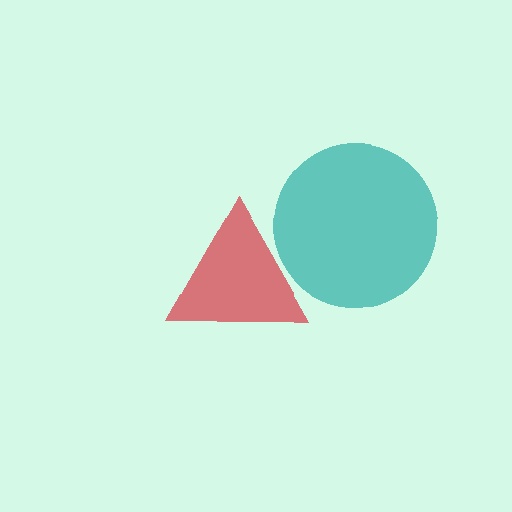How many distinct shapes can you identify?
There are 2 distinct shapes: a teal circle, a red triangle.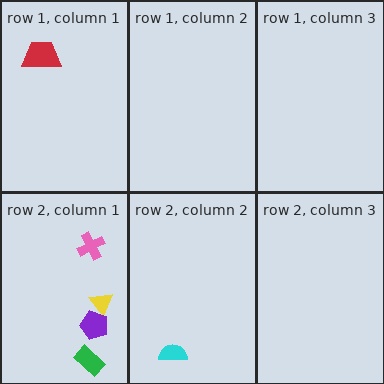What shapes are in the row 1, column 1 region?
The red trapezoid.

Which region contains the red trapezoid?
The row 1, column 1 region.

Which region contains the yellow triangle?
The row 2, column 1 region.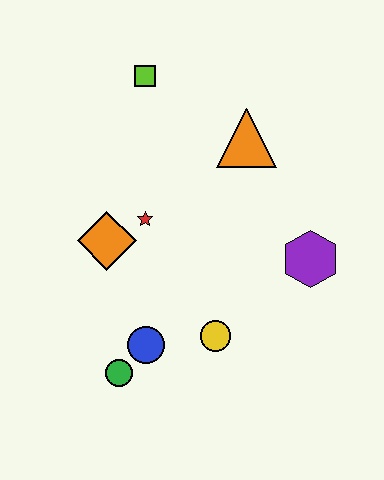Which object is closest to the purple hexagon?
The yellow circle is closest to the purple hexagon.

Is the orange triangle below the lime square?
Yes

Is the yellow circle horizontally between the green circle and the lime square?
No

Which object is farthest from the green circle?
The lime square is farthest from the green circle.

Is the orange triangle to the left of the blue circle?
No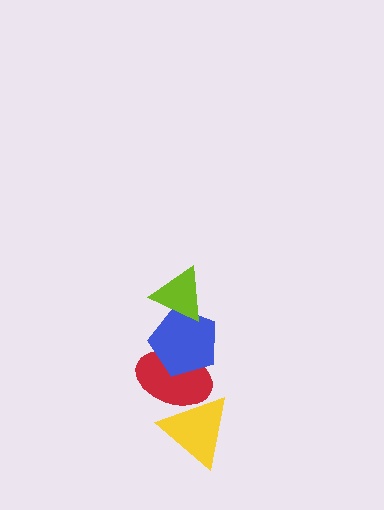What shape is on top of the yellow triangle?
The red ellipse is on top of the yellow triangle.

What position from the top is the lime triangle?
The lime triangle is 1st from the top.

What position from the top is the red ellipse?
The red ellipse is 3rd from the top.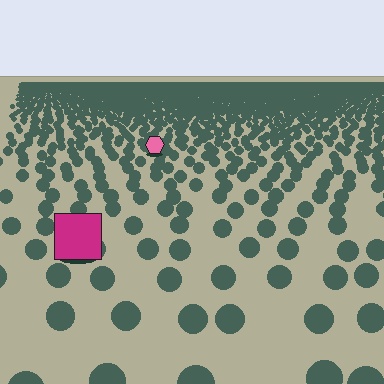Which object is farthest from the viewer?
The pink hexagon is farthest from the viewer. It appears smaller and the ground texture around it is denser.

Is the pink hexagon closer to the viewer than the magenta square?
No. The magenta square is closer — you can tell from the texture gradient: the ground texture is coarser near it.